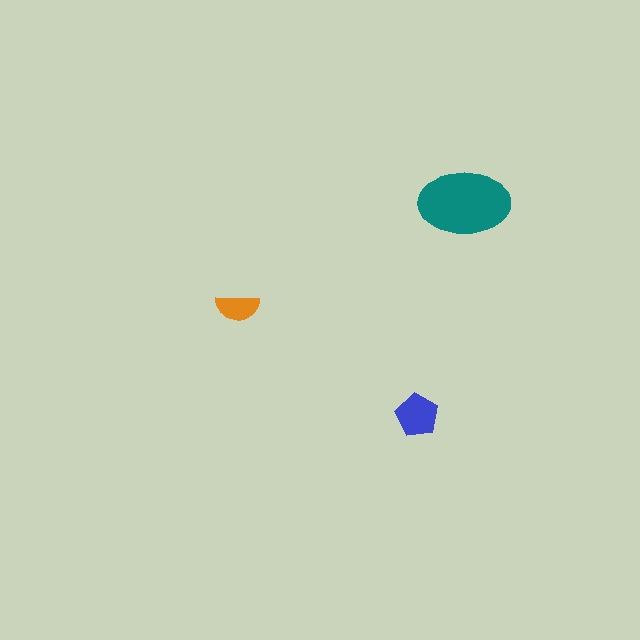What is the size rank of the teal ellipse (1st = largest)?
1st.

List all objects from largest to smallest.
The teal ellipse, the blue pentagon, the orange semicircle.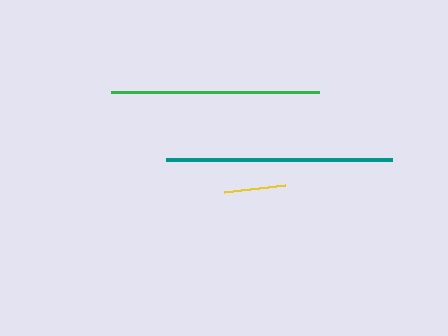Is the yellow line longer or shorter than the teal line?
The teal line is longer than the yellow line.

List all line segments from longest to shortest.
From longest to shortest: teal, green, yellow.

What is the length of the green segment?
The green segment is approximately 209 pixels long.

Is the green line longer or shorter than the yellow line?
The green line is longer than the yellow line.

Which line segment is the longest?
The teal line is the longest at approximately 226 pixels.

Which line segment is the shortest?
The yellow line is the shortest at approximately 62 pixels.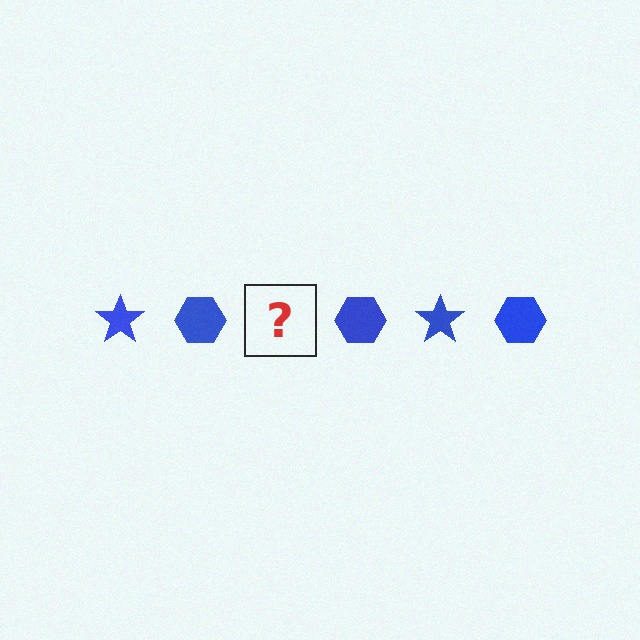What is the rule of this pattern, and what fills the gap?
The rule is that the pattern cycles through star, hexagon shapes in blue. The gap should be filled with a blue star.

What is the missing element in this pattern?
The missing element is a blue star.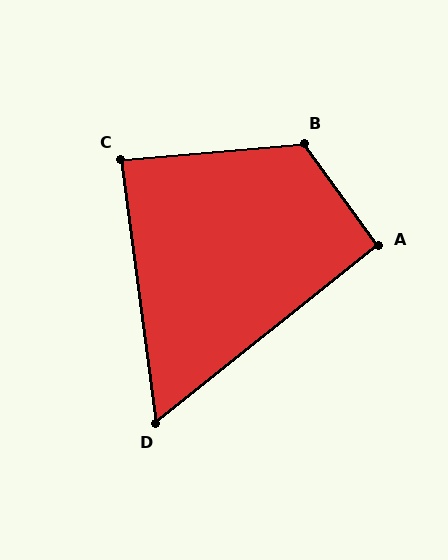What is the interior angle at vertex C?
Approximately 88 degrees (approximately right).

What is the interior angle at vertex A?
Approximately 92 degrees (approximately right).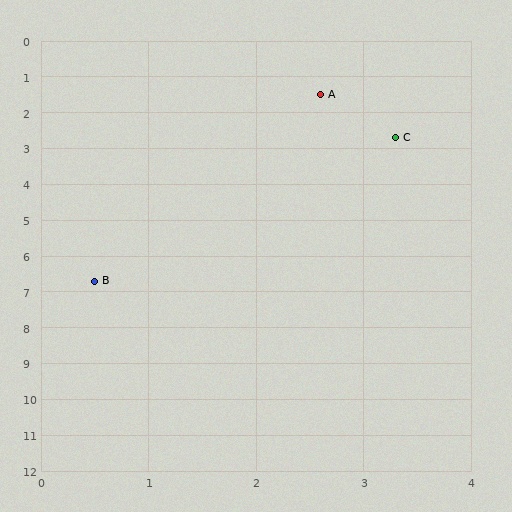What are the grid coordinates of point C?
Point C is at approximately (3.3, 2.7).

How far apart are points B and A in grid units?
Points B and A are about 5.6 grid units apart.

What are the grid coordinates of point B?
Point B is at approximately (0.5, 6.7).